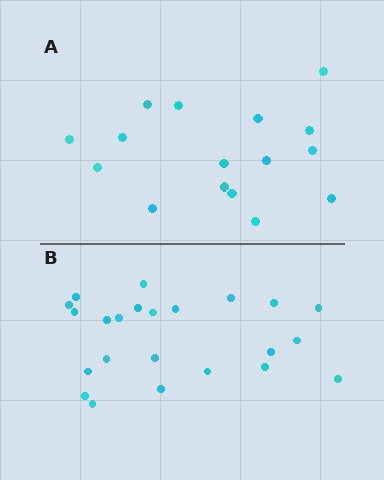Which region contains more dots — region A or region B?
Region B (the bottom region) has more dots.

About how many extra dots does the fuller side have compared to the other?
Region B has roughly 8 or so more dots than region A.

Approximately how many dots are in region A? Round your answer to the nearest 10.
About 20 dots. (The exact count is 16, which rounds to 20.)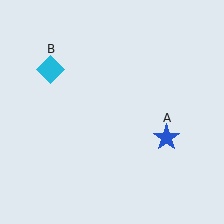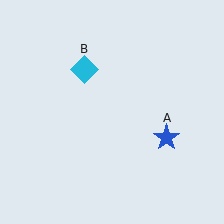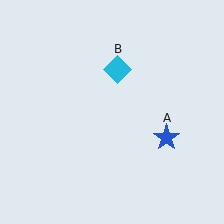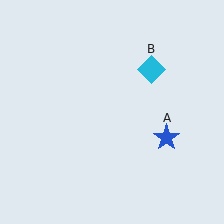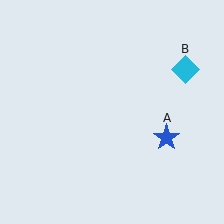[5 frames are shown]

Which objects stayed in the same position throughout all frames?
Blue star (object A) remained stationary.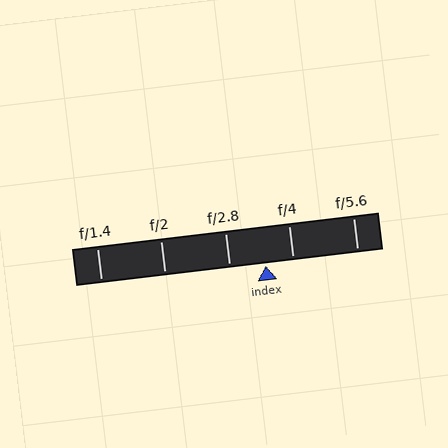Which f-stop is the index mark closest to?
The index mark is closest to f/4.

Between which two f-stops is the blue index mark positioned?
The index mark is between f/2.8 and f/4.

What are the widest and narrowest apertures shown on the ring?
The widest aperture shown is f/1.4 and the narrowest is f/5.6.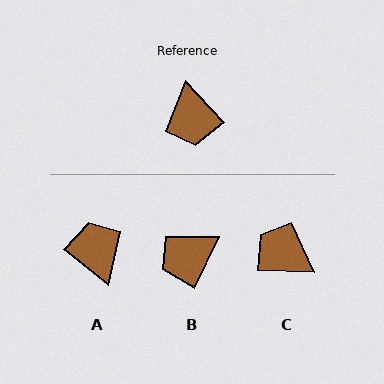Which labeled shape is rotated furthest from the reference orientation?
A, about 172 degrees away.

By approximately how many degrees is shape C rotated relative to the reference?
Approximately 134 degrees clockwise.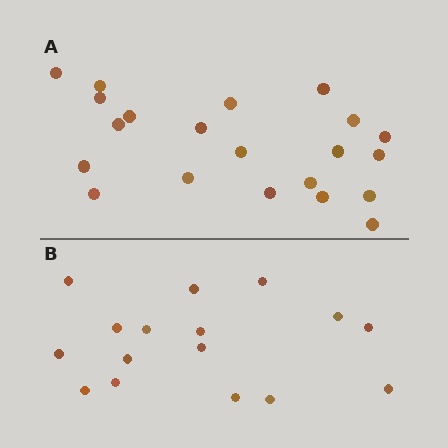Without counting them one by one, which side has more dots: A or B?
Region A (the top region) has more dots.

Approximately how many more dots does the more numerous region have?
Region A has about 5 more dots than region B.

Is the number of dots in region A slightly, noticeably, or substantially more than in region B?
Region A has noticeably more, but not dramatically so. The ratio is roughly 1.3 to 1.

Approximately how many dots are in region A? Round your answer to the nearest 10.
About 20 dots. (The exact count is 21, which rounds to 20.)